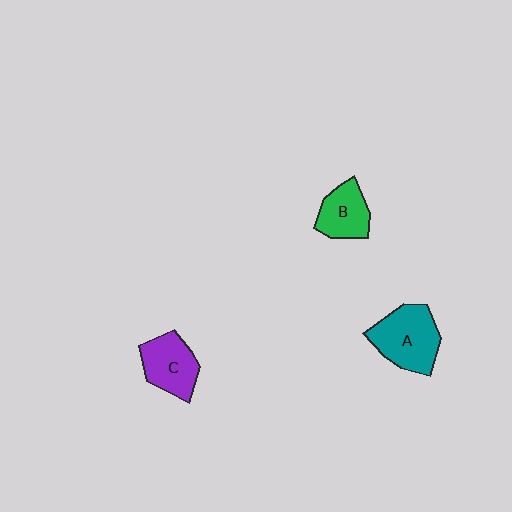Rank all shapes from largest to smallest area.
From largest to smallest: A (teal), C (purple), B (green).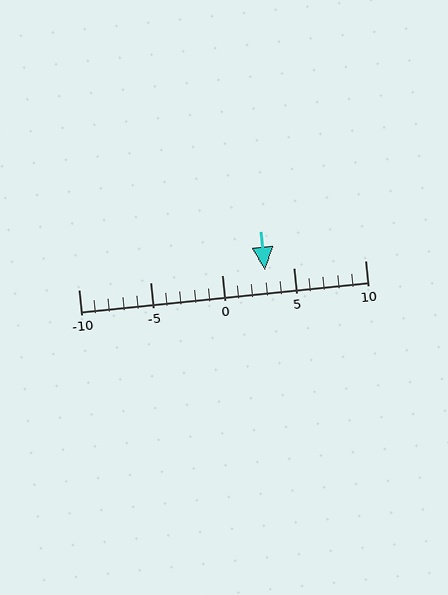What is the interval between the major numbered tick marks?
The major tick marks are spaced 5 units apart.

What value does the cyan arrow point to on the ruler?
The cyan arrow points to approximately 3.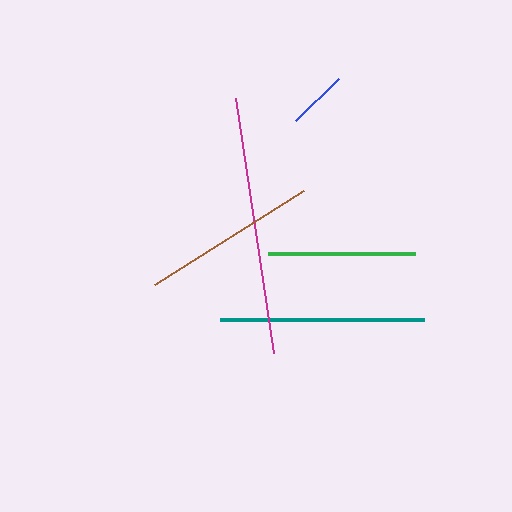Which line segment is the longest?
The magenta line is the longest at approximately 258 pixels.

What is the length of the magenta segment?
The magenta segment is approximately 258 pixels long.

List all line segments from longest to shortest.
From longest to shortest: magenta, teal, brown, green, blue.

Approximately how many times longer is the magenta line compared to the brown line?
The magenta line is approximately 1.5 times the length of the brown line.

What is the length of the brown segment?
The brown segment is approximately 177 pixels long.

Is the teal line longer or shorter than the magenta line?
The magenta line is longer than the teal line.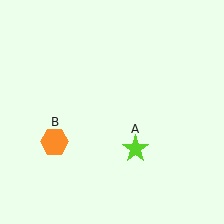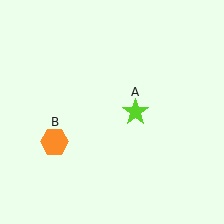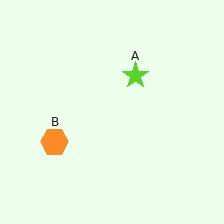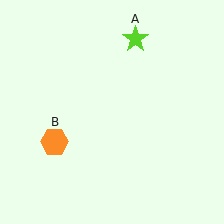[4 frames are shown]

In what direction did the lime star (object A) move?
The lime star (object A) moved up.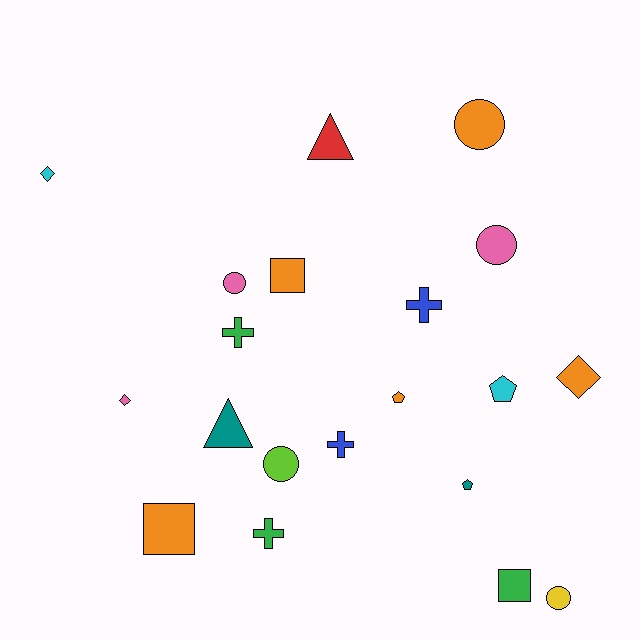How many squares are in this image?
There are 3 squares.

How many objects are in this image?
There are 20 objects.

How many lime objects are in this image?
There is 1 lime object.